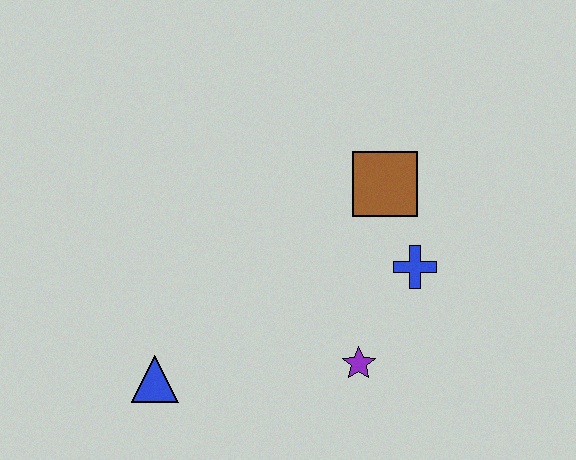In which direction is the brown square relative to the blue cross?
The brown square is above the blue cross.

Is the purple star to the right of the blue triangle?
Yes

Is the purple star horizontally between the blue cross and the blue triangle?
Yes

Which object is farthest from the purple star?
The blue triangle is farthest from the purple star.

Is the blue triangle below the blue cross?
Yes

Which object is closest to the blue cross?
The brown square is closest to the blue cross.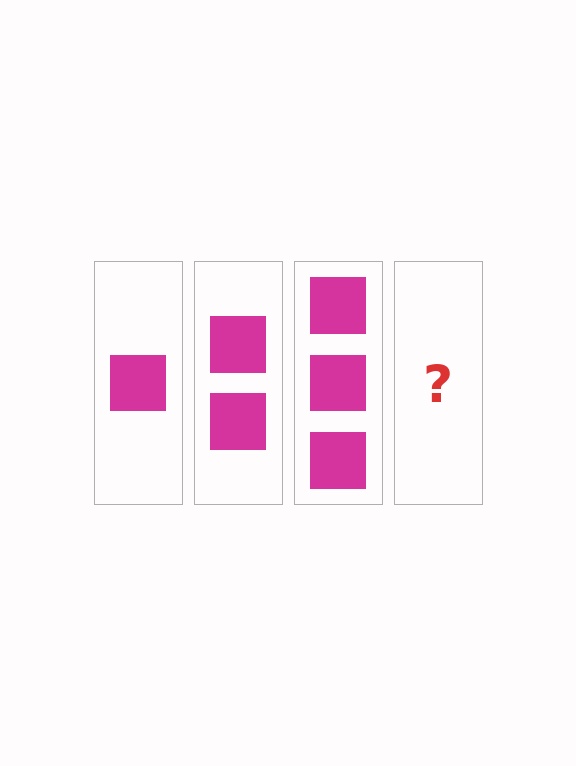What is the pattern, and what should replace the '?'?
The pattern is that each step adds one more square. The '?' should be 4 squares.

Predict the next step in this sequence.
The next step is 4 squares.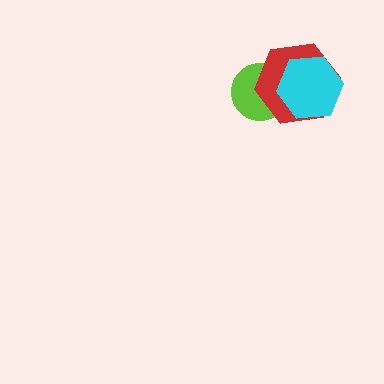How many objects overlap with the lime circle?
2 objects overlap with the lime circle.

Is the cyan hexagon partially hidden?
No, no other shape covers it.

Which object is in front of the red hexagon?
The cyan hexagon is in front of the red hexagon.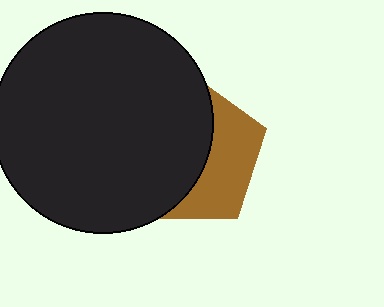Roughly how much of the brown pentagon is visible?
A small part of it is visible (roughly 40%).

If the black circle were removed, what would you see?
You would see the complete brown pentagon.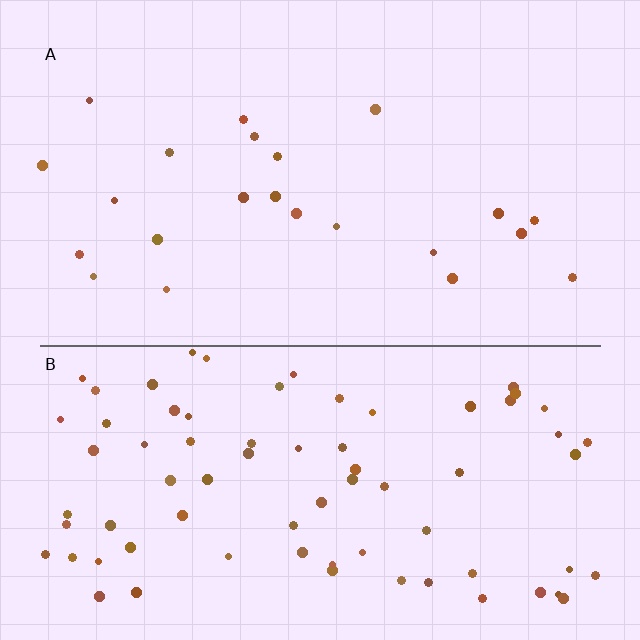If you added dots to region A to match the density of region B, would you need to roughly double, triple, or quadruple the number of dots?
Approximately triple.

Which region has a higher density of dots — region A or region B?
B (the bottom).